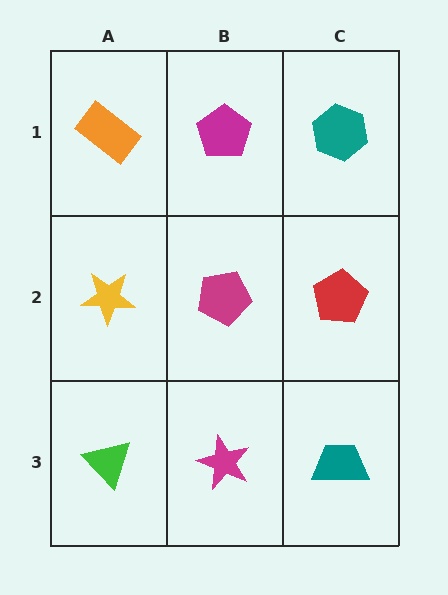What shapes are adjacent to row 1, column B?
A magenta pentagon (row 2, column B), an orange rectangle (row 1, column A), a teal hexagon (row 1, column C).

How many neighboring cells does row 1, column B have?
3.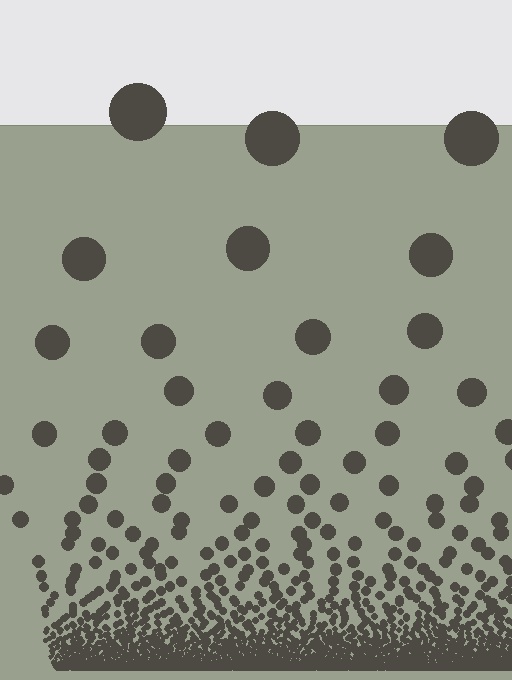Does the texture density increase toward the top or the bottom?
Density increases toward the bottom.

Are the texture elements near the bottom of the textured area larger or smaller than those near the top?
Smaller. The gradient is inverted — elements near the bottom are smaller and denser.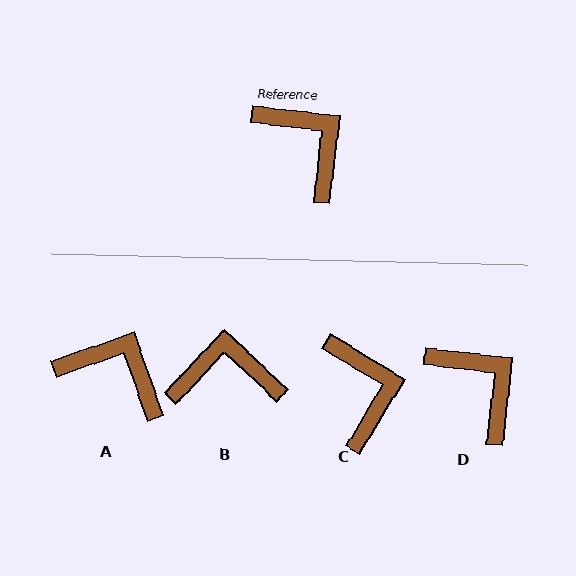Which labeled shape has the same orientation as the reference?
D.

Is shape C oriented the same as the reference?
No, it is off by about 24 degrees.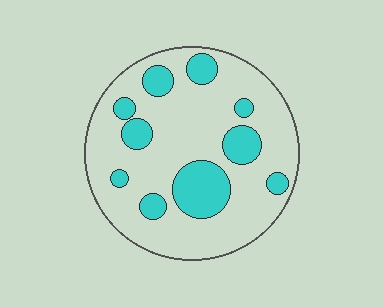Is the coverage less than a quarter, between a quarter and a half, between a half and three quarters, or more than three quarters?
Less than a quarter.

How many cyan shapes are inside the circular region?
10.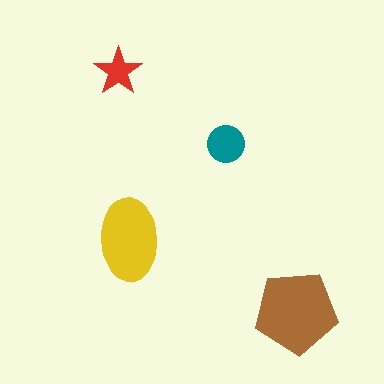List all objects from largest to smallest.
The brown pentagon, the yellow ellipse, the teal circle, the red star.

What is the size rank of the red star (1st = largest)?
4th.